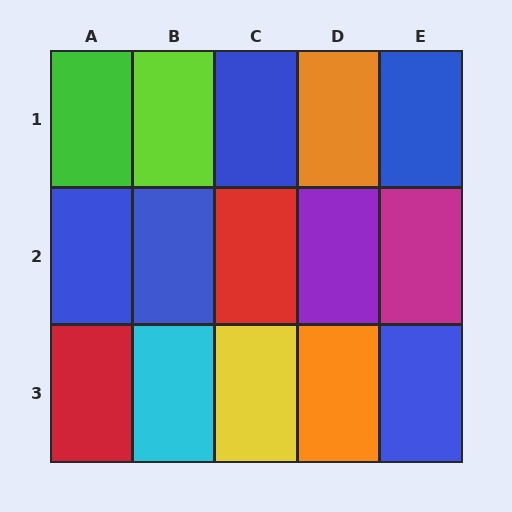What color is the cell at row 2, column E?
Magenta.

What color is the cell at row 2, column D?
Purple.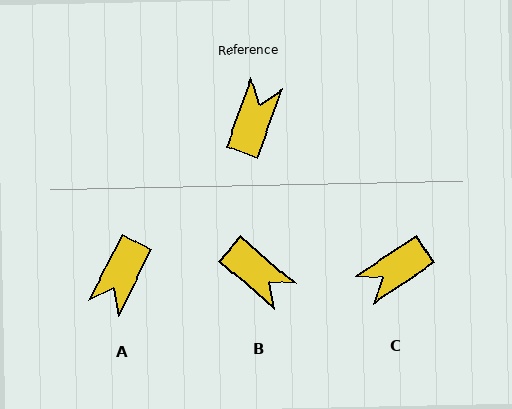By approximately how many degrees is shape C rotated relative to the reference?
Approximately 144 degrees counter-clockwise.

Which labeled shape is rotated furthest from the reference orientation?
A, about 173 degrees away.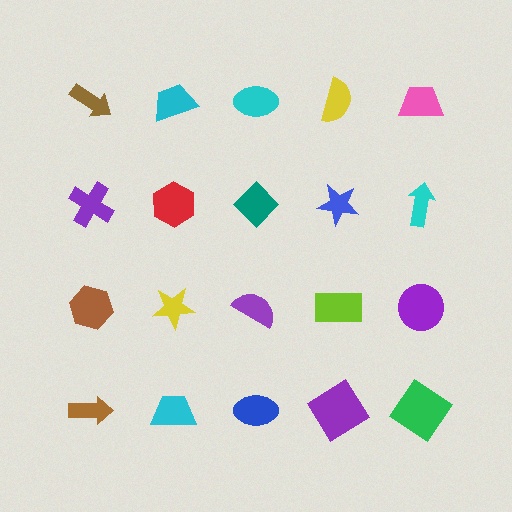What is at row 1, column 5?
A pink trapezoid.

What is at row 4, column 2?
A cyan trapezoid.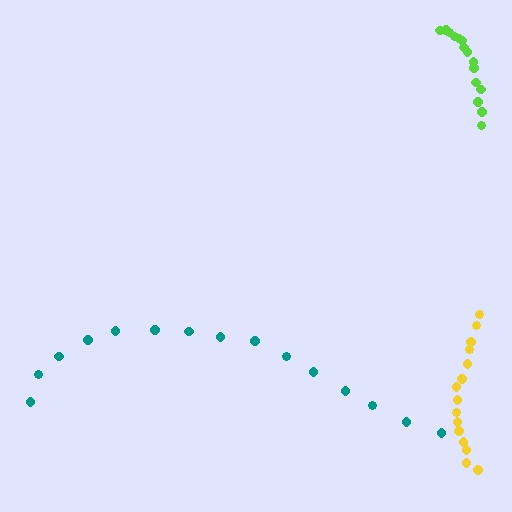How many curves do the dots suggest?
There are 3 distinct paths.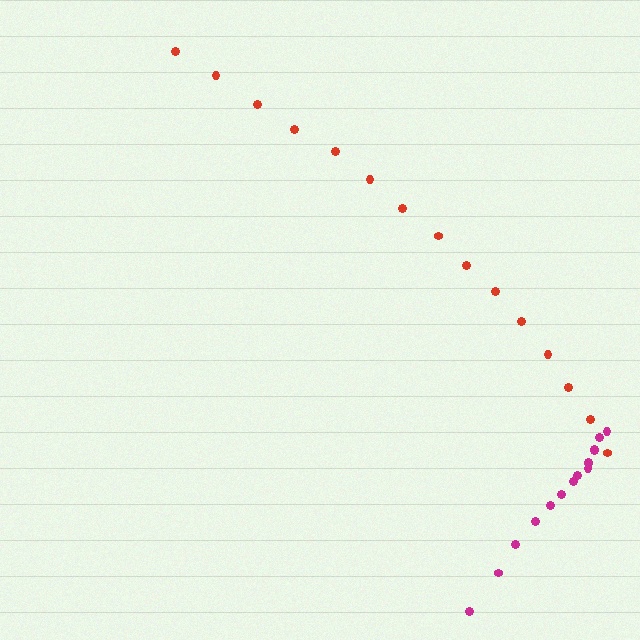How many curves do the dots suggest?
There are 2 distinct paths.